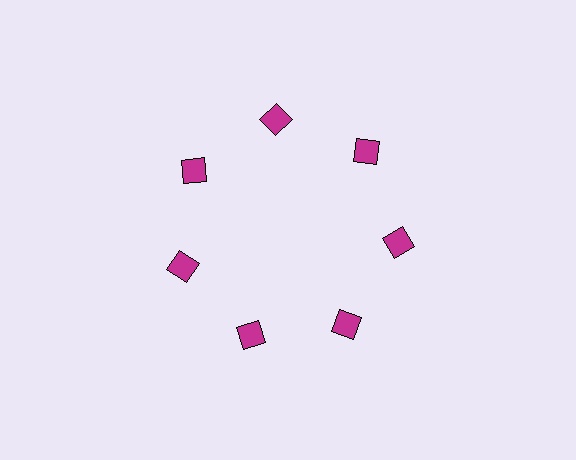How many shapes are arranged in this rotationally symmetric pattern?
There are 7 shapes, arranged in 7 groups of 1.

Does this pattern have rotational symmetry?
Yes, this pattern has 7-fold rotational symmetry. It looks the same after rotating 51 degrees around the center.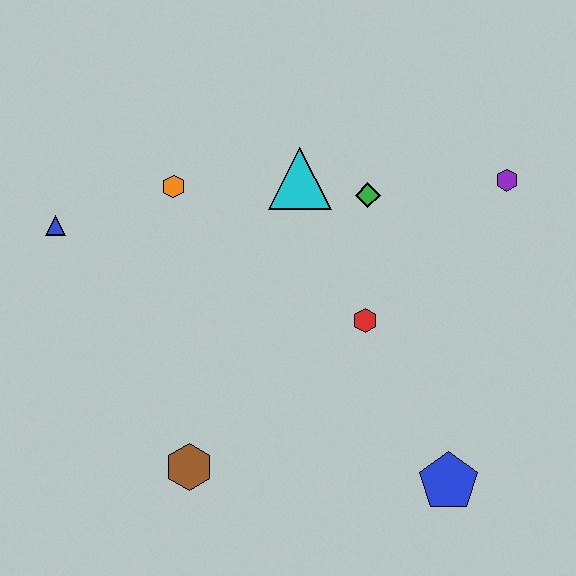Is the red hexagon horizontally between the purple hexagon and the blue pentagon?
No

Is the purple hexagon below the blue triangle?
No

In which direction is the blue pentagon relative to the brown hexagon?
The blue pentagon is to the right of the brown hexagon.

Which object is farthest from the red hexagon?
The blue triangle is farthest from the red hexagon.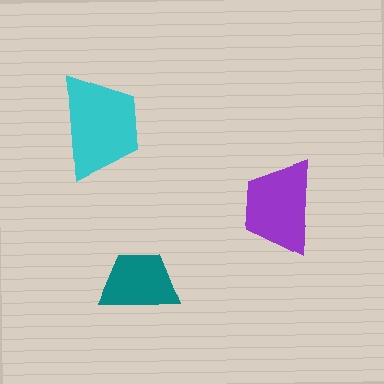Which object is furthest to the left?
The cyan trapezoid is leftmost.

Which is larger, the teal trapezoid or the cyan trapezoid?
The cyan one.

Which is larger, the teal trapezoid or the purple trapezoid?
The purple one.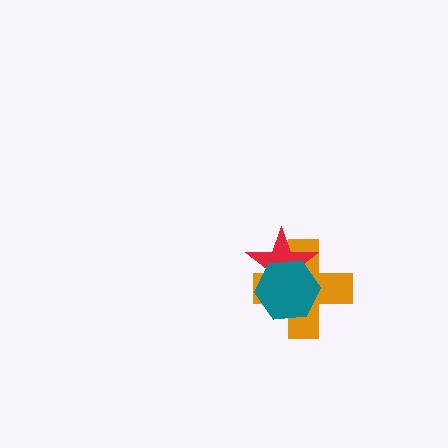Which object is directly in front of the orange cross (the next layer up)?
The red star is directly in front of the orange cross.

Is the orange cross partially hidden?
Yes, it is partially covered by another shape.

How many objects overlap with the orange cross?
2 objects overlap with the orange cross.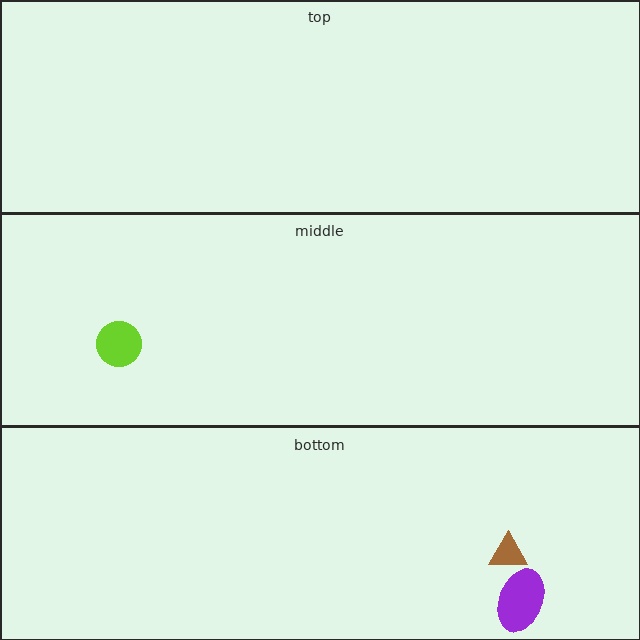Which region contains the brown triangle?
The bottom region.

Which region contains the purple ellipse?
The bottom region.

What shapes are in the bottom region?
The brown triangle, the purple ellipse.